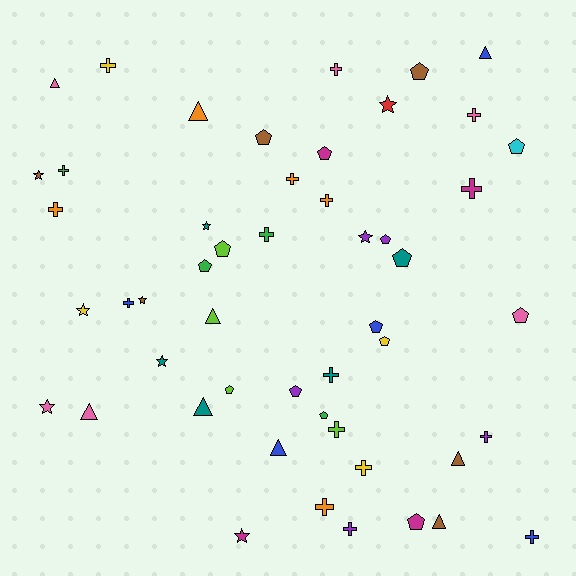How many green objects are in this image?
There are 4 green objects.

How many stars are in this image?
There are 9 stars.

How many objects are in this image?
There are 50 objects.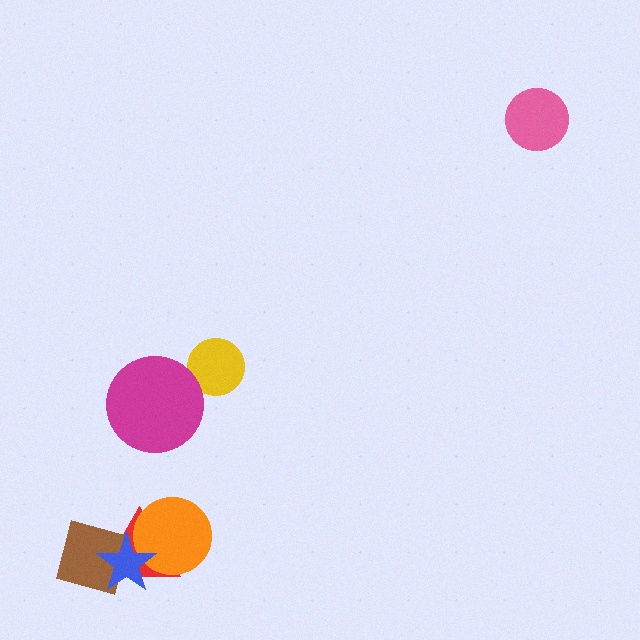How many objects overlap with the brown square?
2 objects overlap with the brown square.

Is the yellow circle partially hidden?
No, no other shape covers it.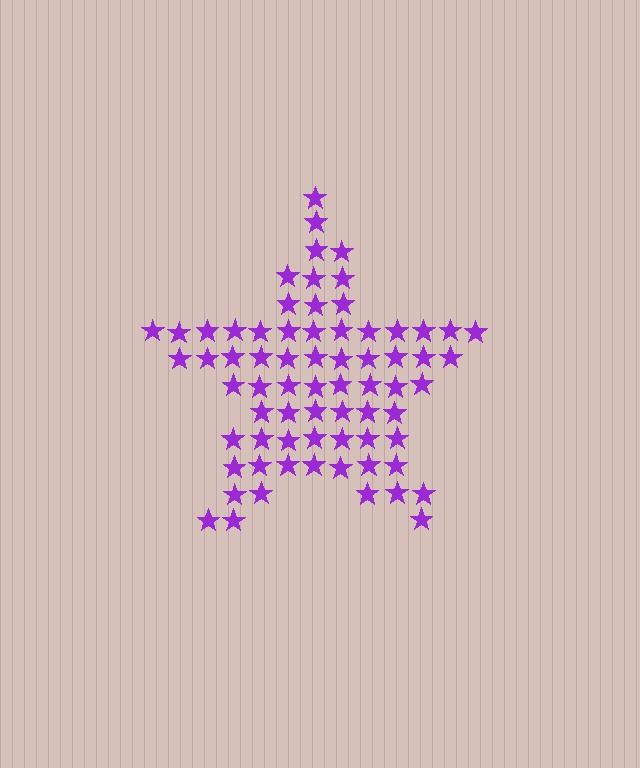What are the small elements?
The small elements are stars.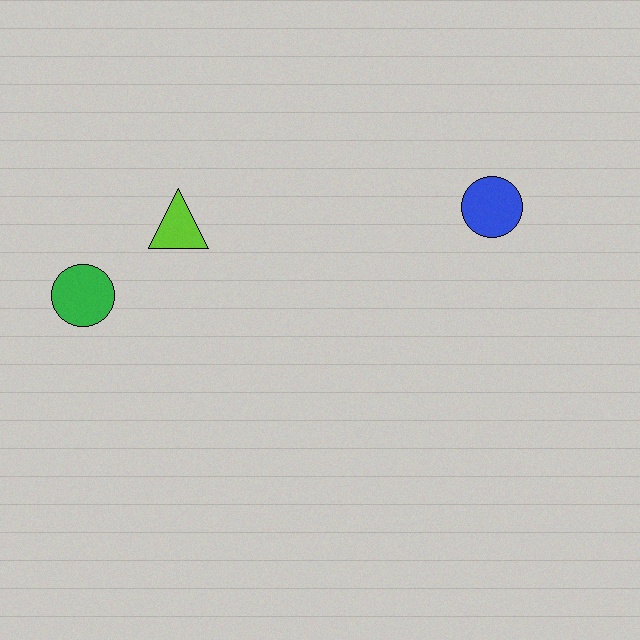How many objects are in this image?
There are 3 objects.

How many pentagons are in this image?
There are no pentagons.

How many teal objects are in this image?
There are no teal objects.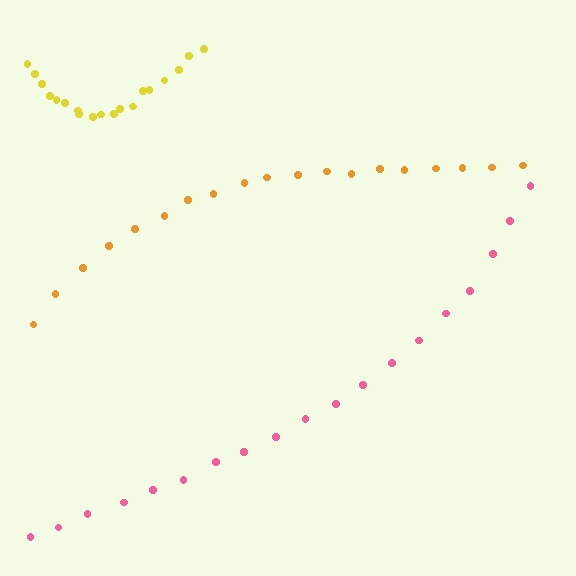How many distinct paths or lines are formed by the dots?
There are 3 distinct paths.